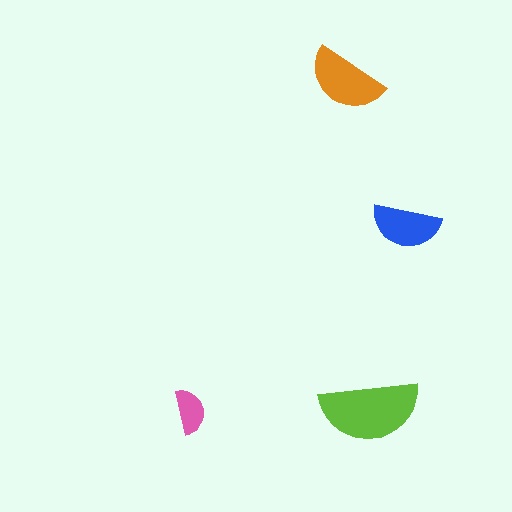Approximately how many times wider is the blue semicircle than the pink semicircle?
About 1.5 times wider.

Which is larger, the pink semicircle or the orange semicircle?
The orange one.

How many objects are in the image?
There are 4 objects in the image.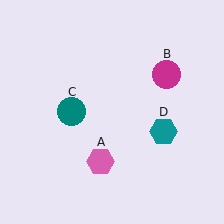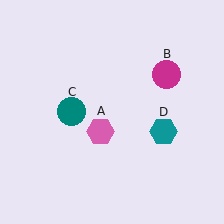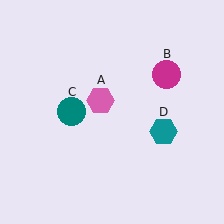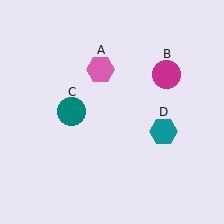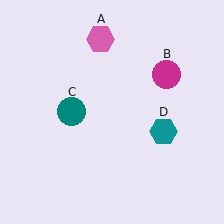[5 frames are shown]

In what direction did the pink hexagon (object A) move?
The pink hexagon (object A) moved up.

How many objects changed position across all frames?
1 object changed position: pink hexagon (object A).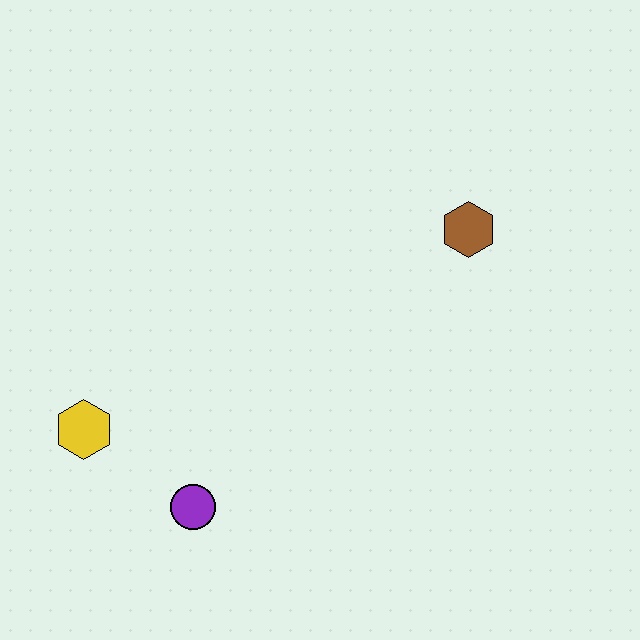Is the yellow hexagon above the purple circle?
Yes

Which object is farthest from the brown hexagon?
The yellow hexagon is farthest from the brown hexagon.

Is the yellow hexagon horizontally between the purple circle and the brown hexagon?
No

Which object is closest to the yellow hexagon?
The purple circle is closest to the yellow hexagon.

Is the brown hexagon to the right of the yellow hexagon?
Yes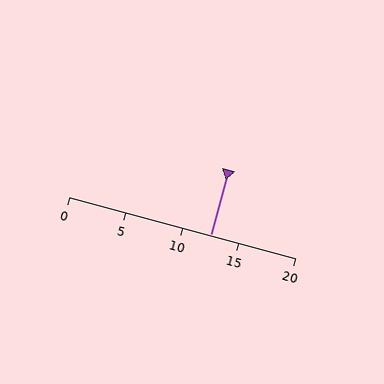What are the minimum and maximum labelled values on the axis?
The axis runs from 0 to 20.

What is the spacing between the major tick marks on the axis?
The major ticks are spaced 5 apart.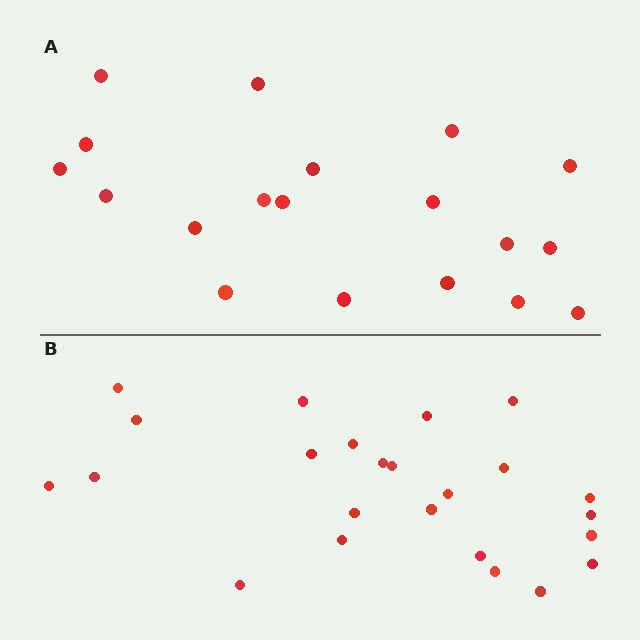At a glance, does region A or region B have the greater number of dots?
Region B (the bottom region) has more dots.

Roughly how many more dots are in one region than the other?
Region B has about 5 more dots than region A.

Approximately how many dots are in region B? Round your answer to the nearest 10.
About 20 dots. (The exact count is 24, which rounds to 20.)